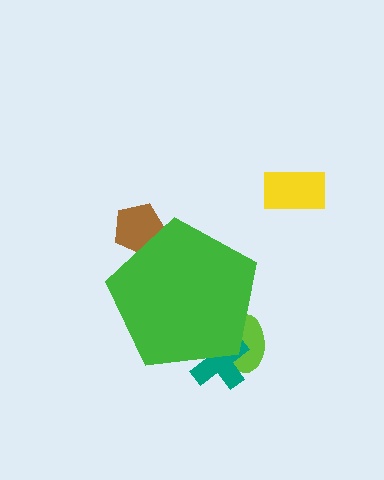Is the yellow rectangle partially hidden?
No, the yellow rectangle is fully visible.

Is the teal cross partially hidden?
Yes, the teal cross is partially hidden behind the green pentagon.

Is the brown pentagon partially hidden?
Yes, the brown pentagon is partially hidden behind the green pentagon.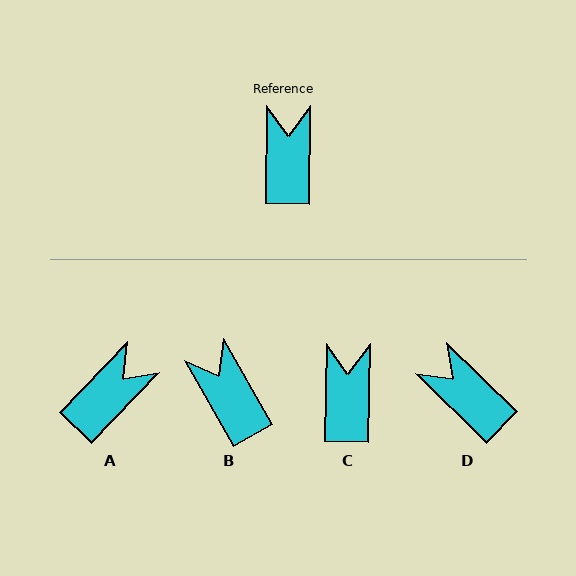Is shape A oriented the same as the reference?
No, it is off by about 43 degrees.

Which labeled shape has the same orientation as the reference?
C.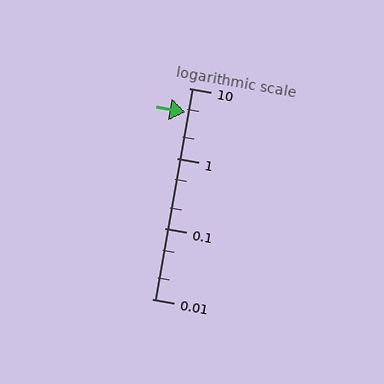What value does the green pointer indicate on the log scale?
The pointer indicates approximately 4.5.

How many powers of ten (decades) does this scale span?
The scale spans 3 decades, from 0.01 to 10.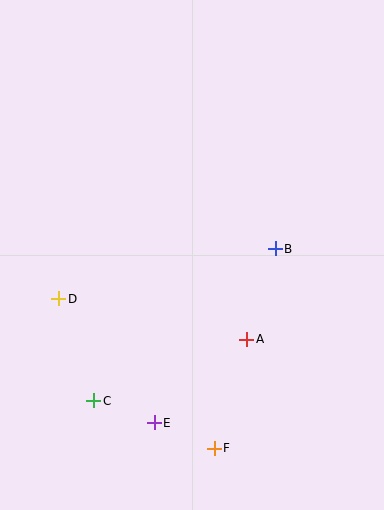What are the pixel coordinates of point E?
Point E is at (154, 423).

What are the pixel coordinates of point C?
Point C is at (94, 401).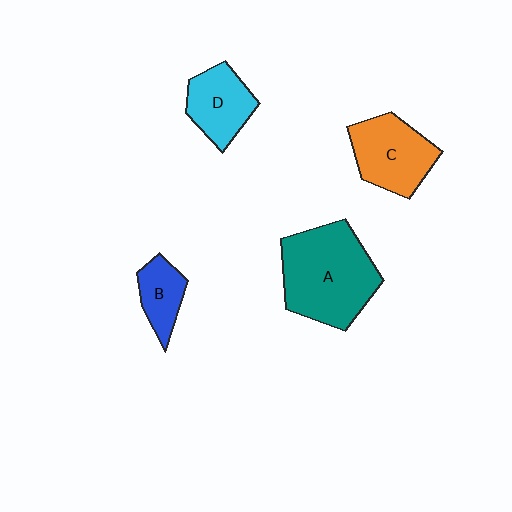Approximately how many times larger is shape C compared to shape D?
Approximately 1.3 times.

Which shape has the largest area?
Shape A (teal).